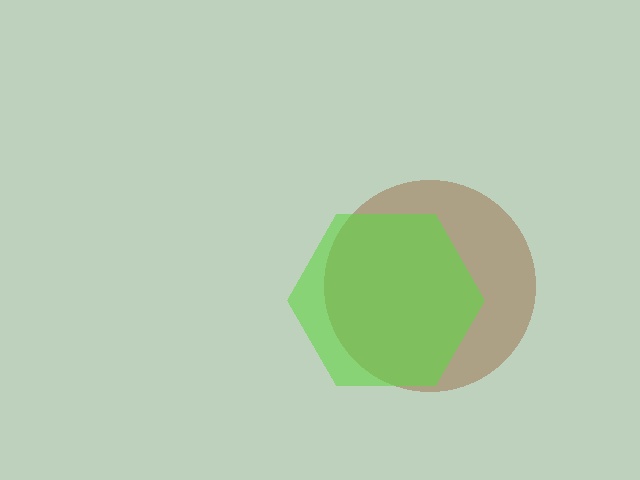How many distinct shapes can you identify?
There are 2 distinct shapes: a brown circle, a lime hexagon.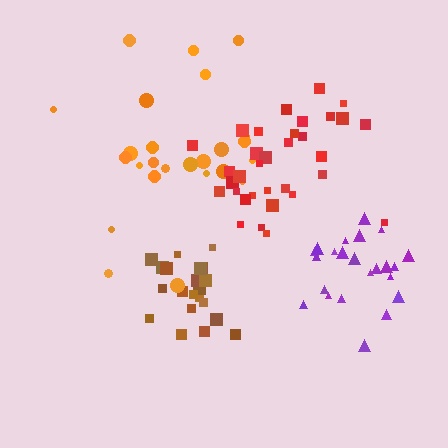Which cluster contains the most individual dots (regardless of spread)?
Red (33).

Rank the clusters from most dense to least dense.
brown, purple, red, orange.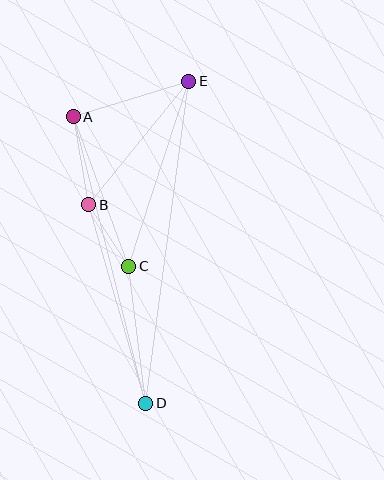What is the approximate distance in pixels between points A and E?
The distance between A and E is approximately 120 pixels.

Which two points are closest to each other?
Points B and C are closest to each other.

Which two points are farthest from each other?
Points D and E are farthest from each other.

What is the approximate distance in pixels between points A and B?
The distance between A and B is approximately 89 pixels.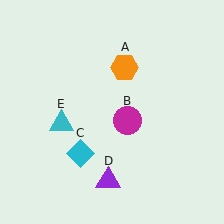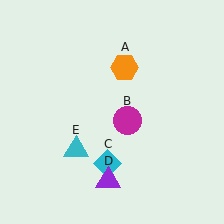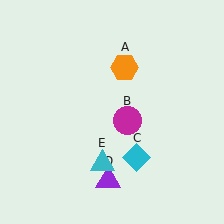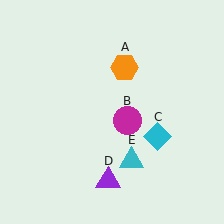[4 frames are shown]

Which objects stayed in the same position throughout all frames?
Orange hexagon (object A) and magenta circle (object B) and purple triangle (object D) remained stationary.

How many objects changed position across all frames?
2 objects changed position: cyan diamond (object C), cyan triangle (object E).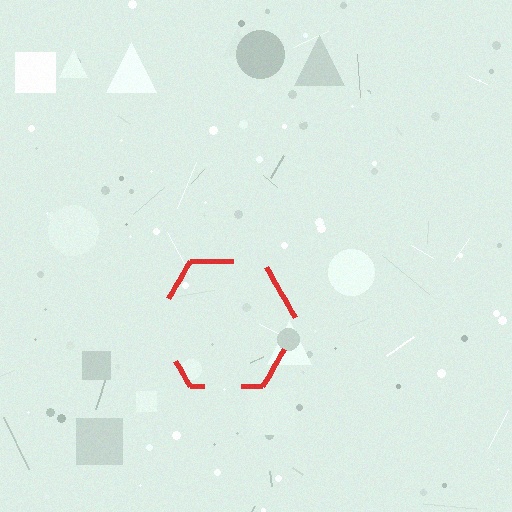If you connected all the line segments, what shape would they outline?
They would outline a hexagon.